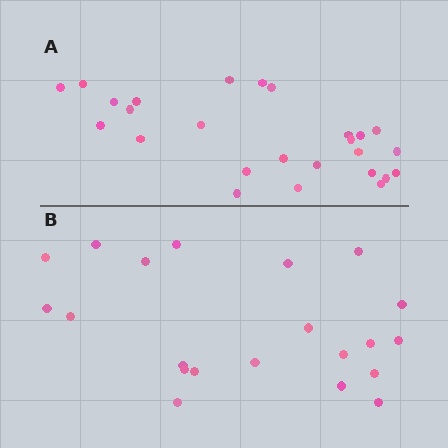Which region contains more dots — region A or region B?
Region A (the top region) has more dots.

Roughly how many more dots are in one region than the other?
Region A has about 5 more dots than region B.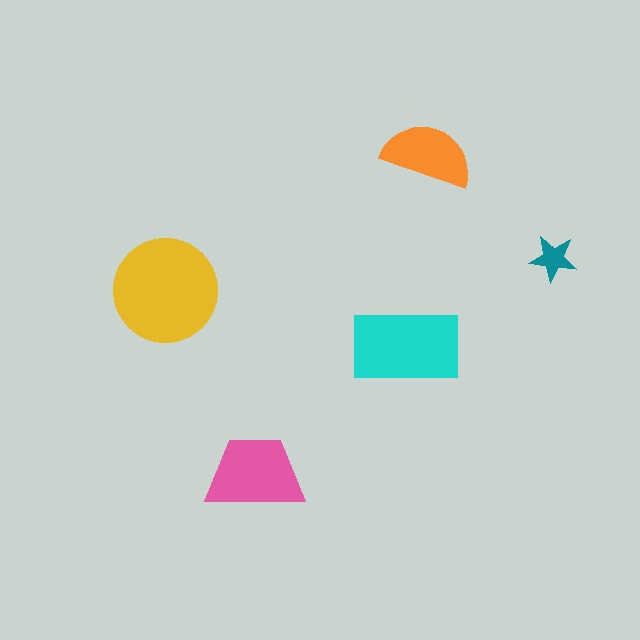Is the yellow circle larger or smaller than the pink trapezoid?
Larger.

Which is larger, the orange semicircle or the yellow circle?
The yellow circle.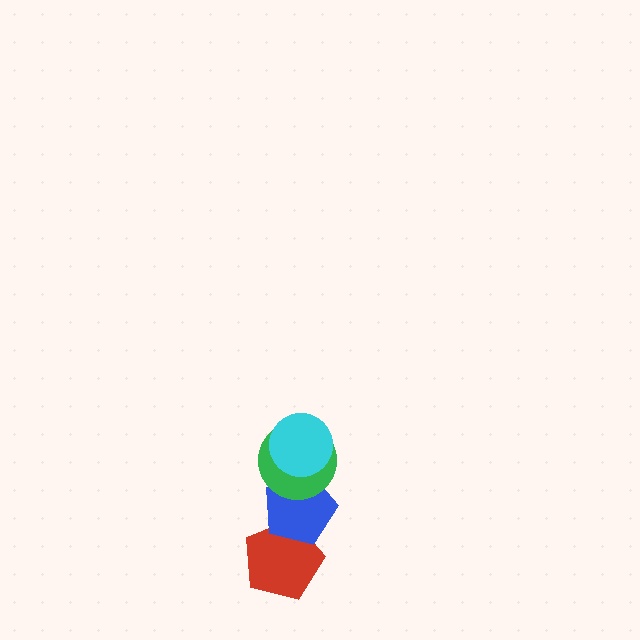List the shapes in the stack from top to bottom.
From top to bottom: the cyan circle, the green circle, the blue pentagon, the red pentagon.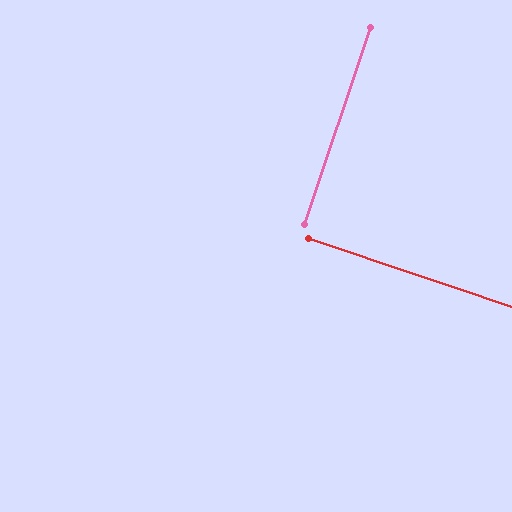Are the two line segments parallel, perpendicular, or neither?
Perpendicular — they meet at approximately 90°.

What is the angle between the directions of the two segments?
Approximately 90 degrees.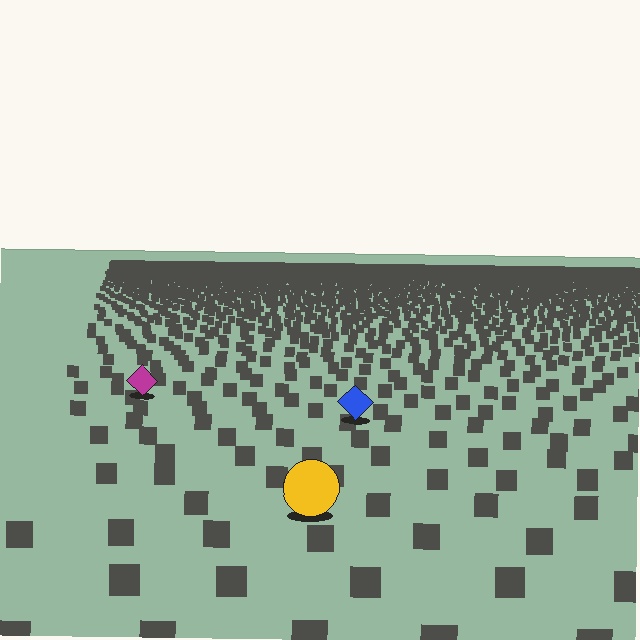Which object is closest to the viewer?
The yellow circle is closest. The texture marks near it are larger and more spread out.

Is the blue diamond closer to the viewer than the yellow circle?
No. The yellow circle is closer — you can tell from the texture gradient: the ground texture is coarser near it.